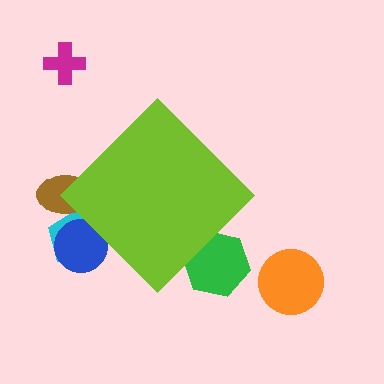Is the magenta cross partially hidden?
No, the magenta cross is fully visible.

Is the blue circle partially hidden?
Yes, the blue circle is partially hidden behind the lime diamond.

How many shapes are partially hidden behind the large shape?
4 shapes are partially hidden.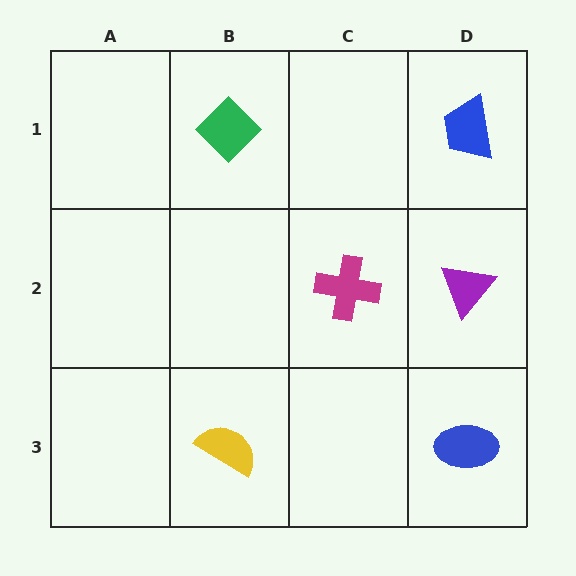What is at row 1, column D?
A blue trapezoid.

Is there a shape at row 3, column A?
No, that cell is empty.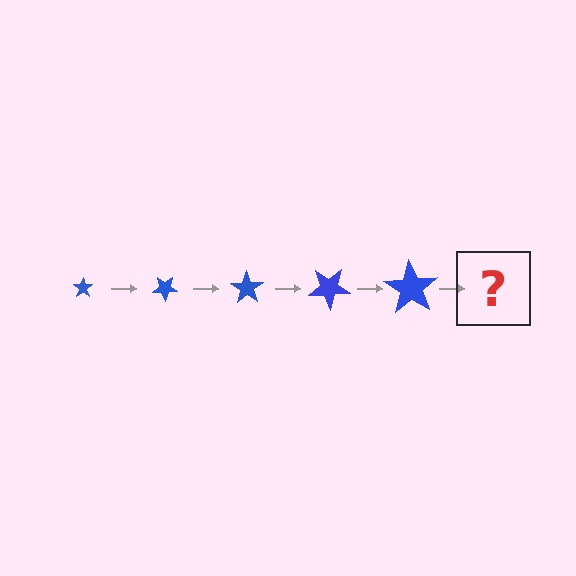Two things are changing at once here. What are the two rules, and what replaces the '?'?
The two rules are that the star grows larger each step and it rotates 35 degrees each step. The '?' should be a star, larger than the previous one and rotated 175 degrees from the start.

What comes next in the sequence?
The next element should be a star, larger than the previous one and rotated 175 degrees from the start.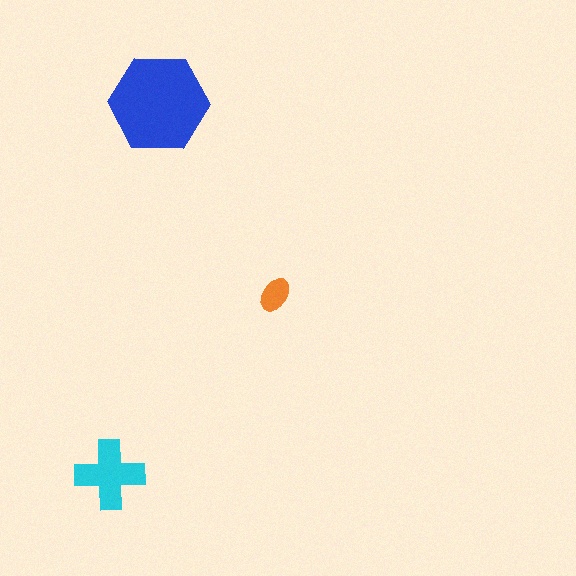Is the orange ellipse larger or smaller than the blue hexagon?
Smaller.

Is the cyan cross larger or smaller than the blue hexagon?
Smaller.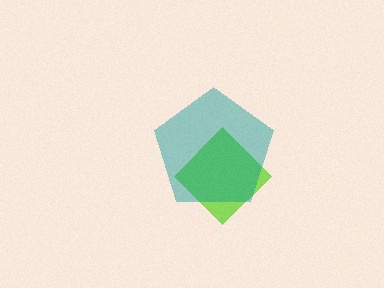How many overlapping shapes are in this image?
There are 2 overlapping shapes in the image.